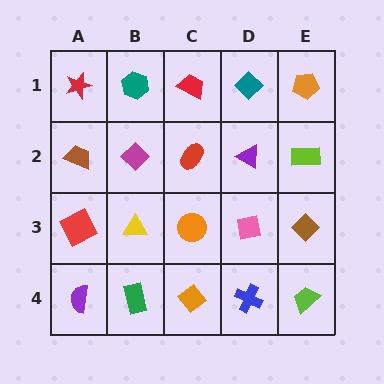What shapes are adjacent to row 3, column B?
A magenta diamond (row 2, column B), a green rectangle (row 4, column B), a red square (row 3, column A), an orange circle (row 3, column C).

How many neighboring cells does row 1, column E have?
2.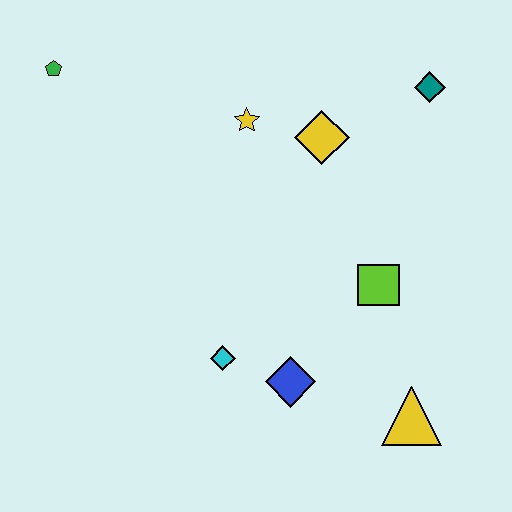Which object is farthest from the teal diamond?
The green pentagon is farthest from the teal diamond.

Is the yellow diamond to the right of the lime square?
No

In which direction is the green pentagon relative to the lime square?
The green pentagon is to the left of the lime square.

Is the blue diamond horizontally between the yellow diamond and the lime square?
No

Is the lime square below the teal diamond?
Yes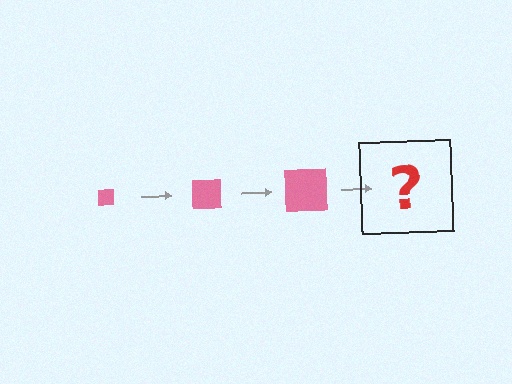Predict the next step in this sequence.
The next step is a pink square, larger than the previous one.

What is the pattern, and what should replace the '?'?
The pattern is that the square gets progressively larger each step. The '?' should be a pink square, larger than the previous one.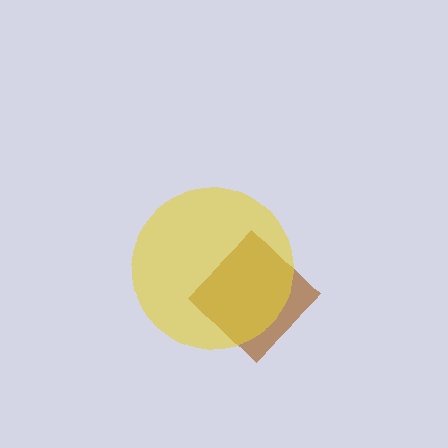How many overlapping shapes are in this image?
There are 2 overlapping shapes in the image.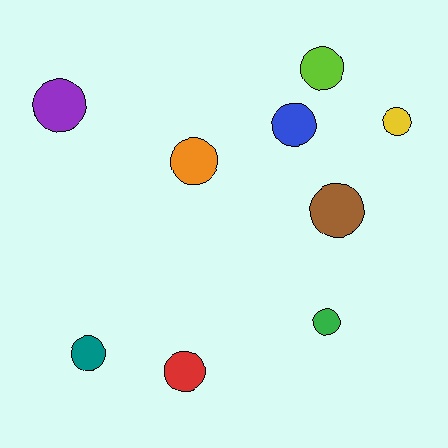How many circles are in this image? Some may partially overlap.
There are 9 circles.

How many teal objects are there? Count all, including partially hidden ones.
There is 1 teal object.